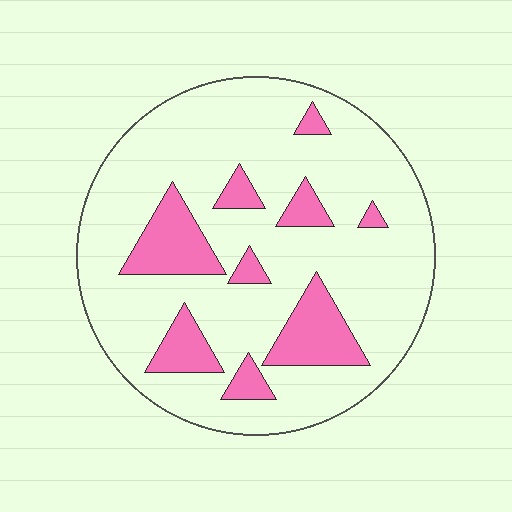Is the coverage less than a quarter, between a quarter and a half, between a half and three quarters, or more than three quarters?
Less than a quarter.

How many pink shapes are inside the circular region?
9.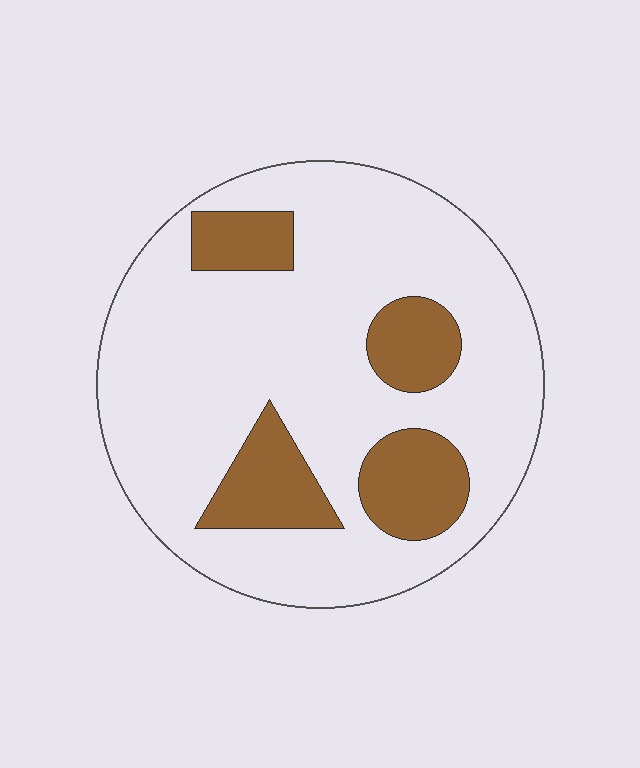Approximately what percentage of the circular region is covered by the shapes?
Approximately 20%.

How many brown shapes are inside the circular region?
4.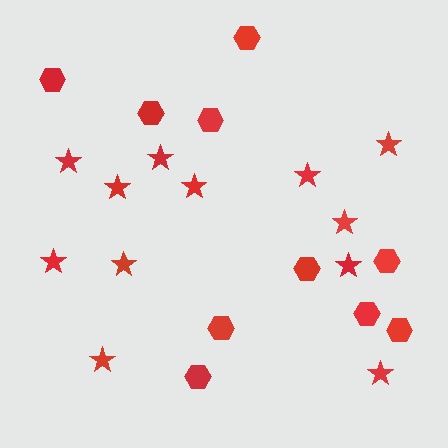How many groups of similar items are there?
There are 2 groups: one group of stars (12) and one group of hexagons (10).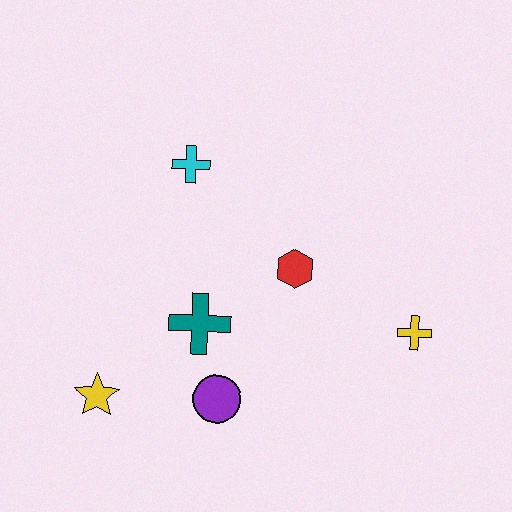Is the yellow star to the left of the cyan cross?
Yes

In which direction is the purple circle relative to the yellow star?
The purple circle is to the right of the yellow star.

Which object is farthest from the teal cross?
The yellow cross is farthest from the teal cross.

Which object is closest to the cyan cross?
The red hexagon is closest to the cyan cross.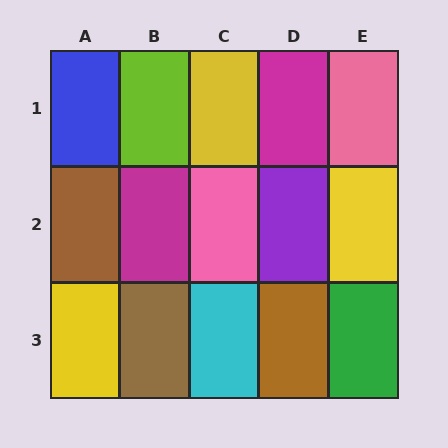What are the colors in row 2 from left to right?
Brown, magenta, pink, purple, yellow.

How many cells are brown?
3 cells are brown.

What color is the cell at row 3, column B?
Brown.